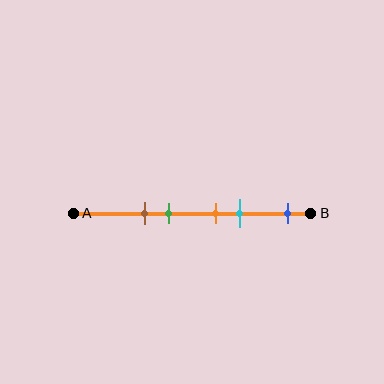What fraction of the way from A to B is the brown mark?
The brown mark is approximately 30% (0.3) of the way from A to B.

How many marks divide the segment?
There are 5 marks dividing the segment.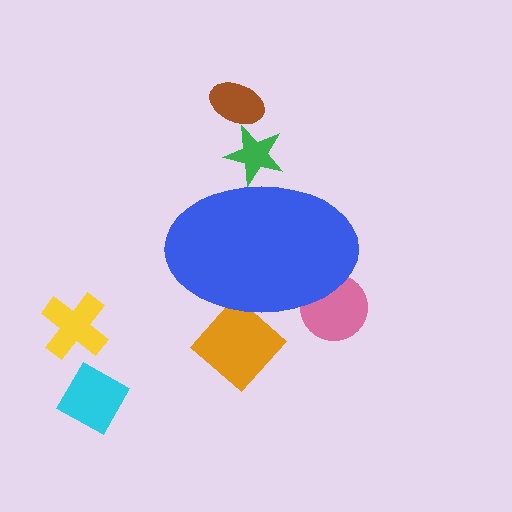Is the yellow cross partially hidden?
No, the yellow cross is fully visible.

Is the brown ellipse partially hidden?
No, the brown ellipse is fully visible.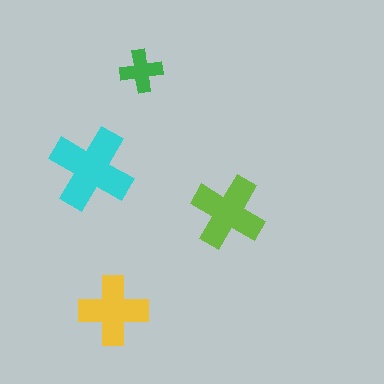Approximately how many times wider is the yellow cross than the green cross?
About 1.5 times wider.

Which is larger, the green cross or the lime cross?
The lime one.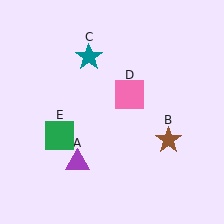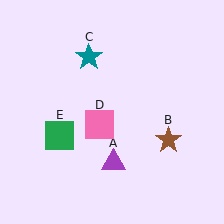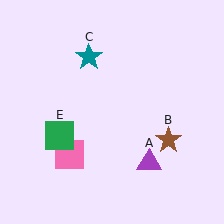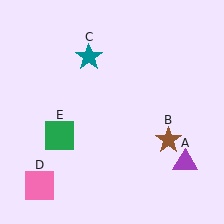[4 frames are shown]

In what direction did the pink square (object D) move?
The pink square (object D) moved down and to the left.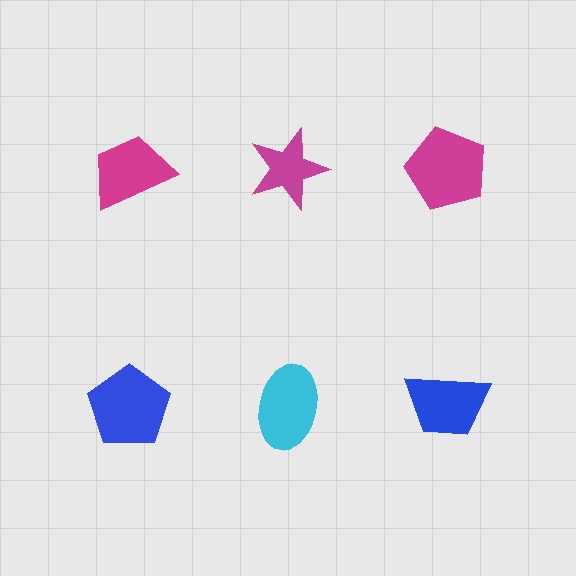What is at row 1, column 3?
A magenta pentagon.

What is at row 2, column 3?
A blue trapezoid.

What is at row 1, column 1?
A magenta trapezoid.